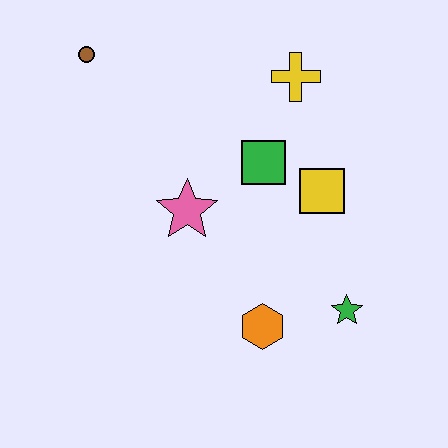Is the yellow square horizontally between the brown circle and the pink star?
No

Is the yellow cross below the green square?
No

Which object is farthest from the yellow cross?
The orange hexagon is farthest from the yellow cross.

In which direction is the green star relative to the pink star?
The green star is to the right of the pink star.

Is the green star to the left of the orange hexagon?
No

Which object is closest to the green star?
The orange hexagon is closest to the green star.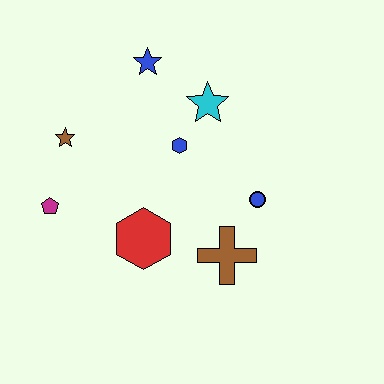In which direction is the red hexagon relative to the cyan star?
The red hexagon is below the cyan star.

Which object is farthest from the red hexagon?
The blue star is farthest from the red hexagon.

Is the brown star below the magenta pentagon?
No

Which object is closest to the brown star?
The magenta pentagon is closest to the brown star.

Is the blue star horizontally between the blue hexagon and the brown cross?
No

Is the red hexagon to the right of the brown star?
Yes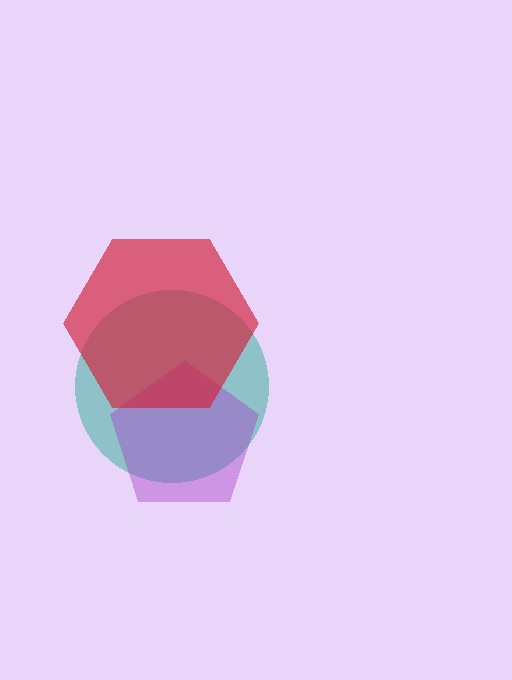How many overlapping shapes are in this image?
There are 3 overlapping shapes in the image.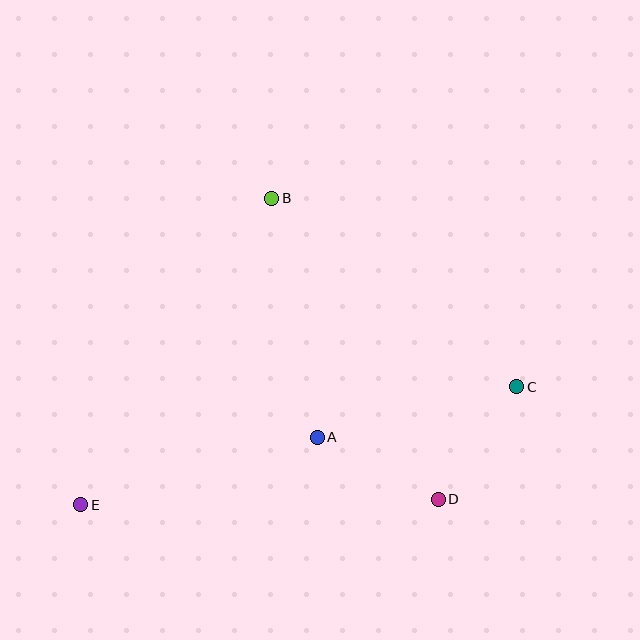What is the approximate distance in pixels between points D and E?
The distance between D and E is approximately 358 pixels.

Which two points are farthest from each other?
Points C and E are farthest from each other.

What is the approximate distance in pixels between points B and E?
The distance between B and E is approximately 361 pixels.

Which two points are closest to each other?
Points A and D are closest to each other.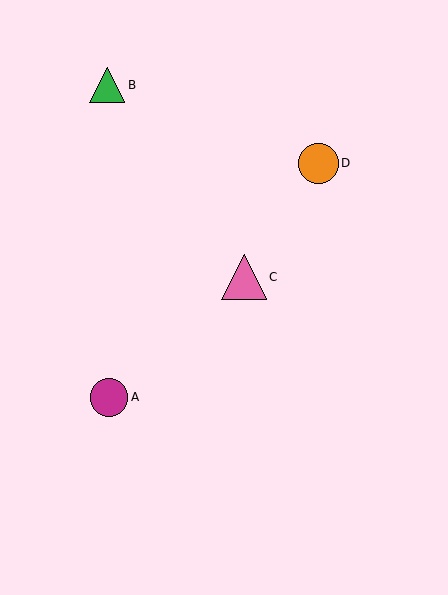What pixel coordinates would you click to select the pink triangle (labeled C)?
Click at (244, 277) to select the pink triangle C.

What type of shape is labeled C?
Shape C is a pink triangle.